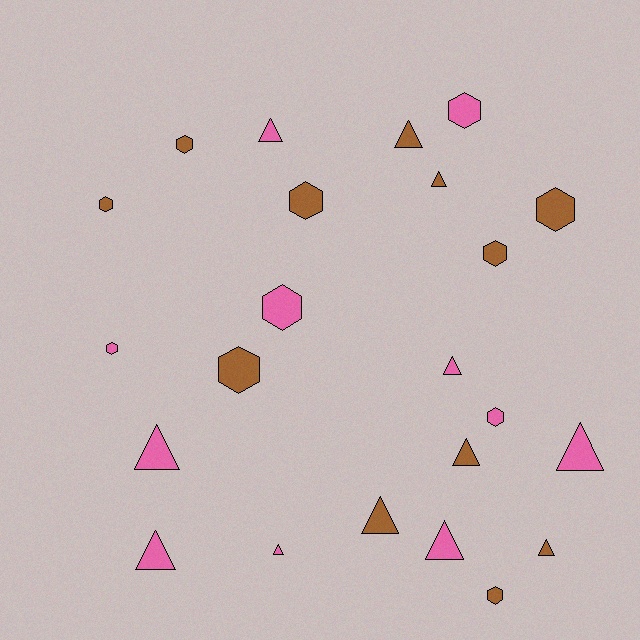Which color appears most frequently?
Brown, with 12 objects.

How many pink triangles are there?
There are 7 pink triangles.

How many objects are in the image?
There are 23 objects.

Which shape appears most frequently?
Triangle, with 12 objects.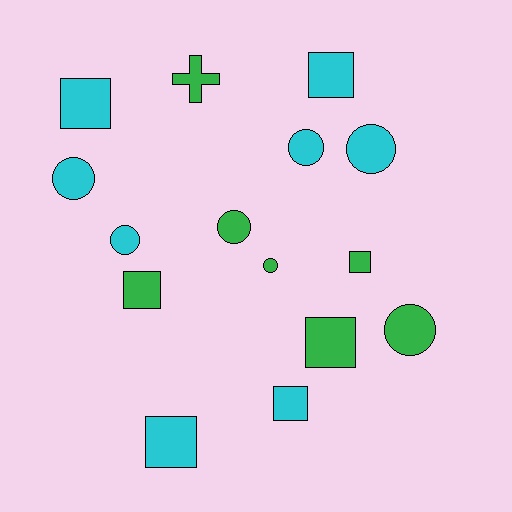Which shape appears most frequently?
Square, with 7 objects.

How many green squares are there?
There are 3 green squares.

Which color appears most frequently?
Cyan, with 8 objects.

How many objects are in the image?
There are 15 objects.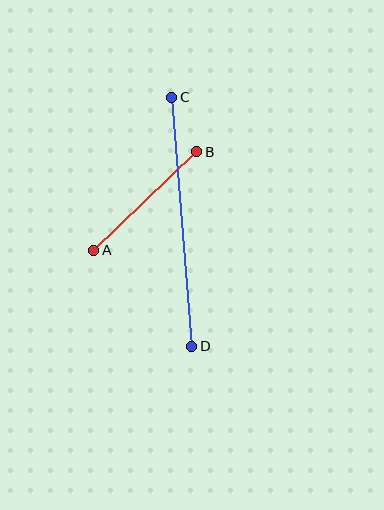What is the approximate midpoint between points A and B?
The midpoint is at approximately (145, 201) pixels.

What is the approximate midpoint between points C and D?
The midpoint is at approximately (182, 222) pixels.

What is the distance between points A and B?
The distance is approximately 142 pixels.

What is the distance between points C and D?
The distance is approximately 249 pixels.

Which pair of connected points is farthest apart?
Points C and D are farthest apart.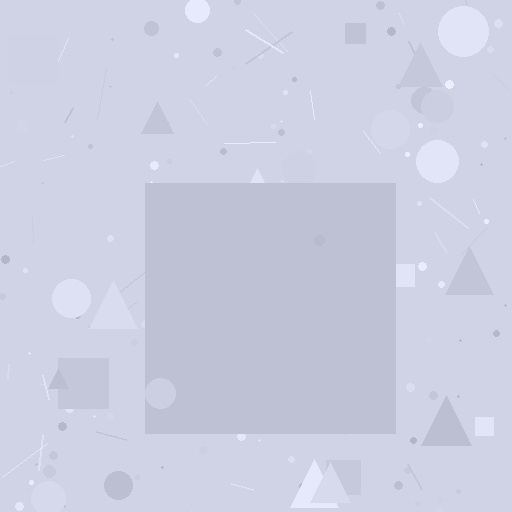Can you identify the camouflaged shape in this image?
The camouflaged shape is a square.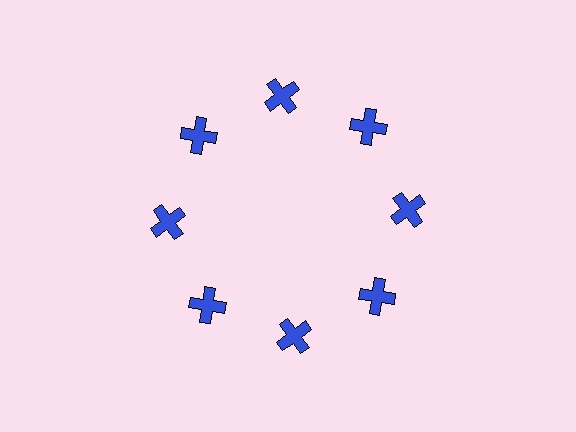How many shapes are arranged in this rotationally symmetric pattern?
There are 8 shapes, arranged in 8 groups of 1.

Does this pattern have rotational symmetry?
Yes, this pattern has 8-fold rotational symmetry. It looks the same after rotating 45 degrees around the center.